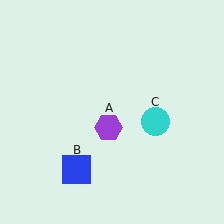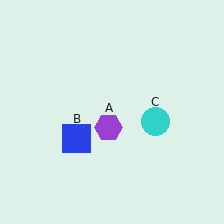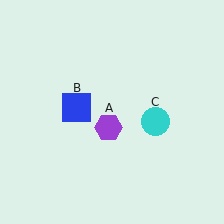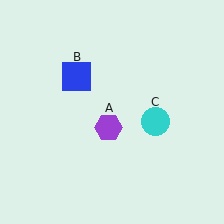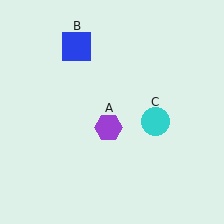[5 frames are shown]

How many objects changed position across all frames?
1 object changed position: blue square (object B).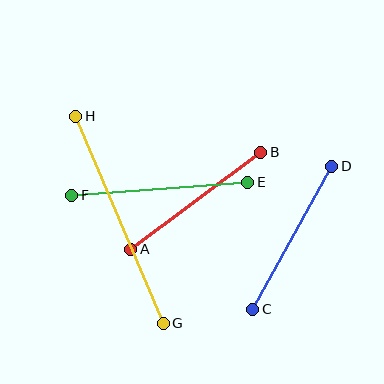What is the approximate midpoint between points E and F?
The midpoint is at approximately (160, 189) pixels.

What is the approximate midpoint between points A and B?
The midpoint is at approximately (196, 201) pixels.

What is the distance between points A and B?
The distance is approximately 162 pixels.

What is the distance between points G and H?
The distance is approximately 225 pixels.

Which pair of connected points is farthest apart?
Points G and H are farthest apart.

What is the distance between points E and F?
The distance is approximately 176 pixels.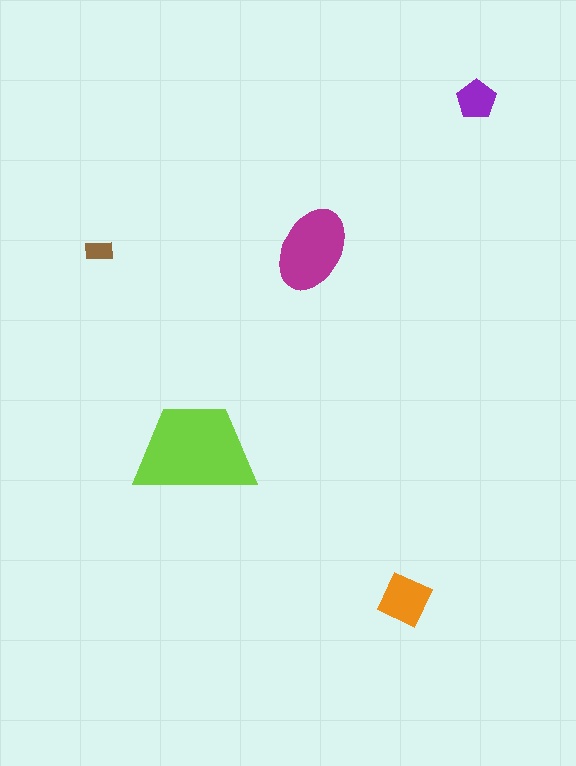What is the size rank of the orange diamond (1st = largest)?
3rd.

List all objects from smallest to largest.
The brown rectangle, the purple pentagon, the orange diamond, the magenta ellipse, the lime trapezoid.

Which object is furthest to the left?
The brown rectangle is leftmost.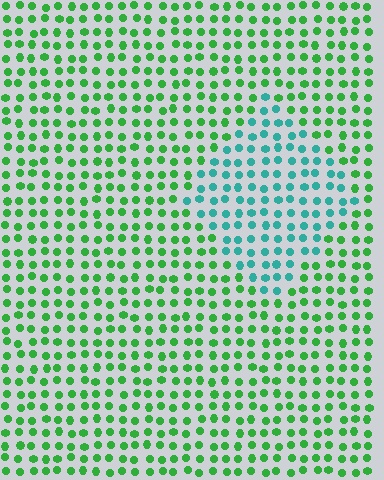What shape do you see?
I see a diamond.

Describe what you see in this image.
The image is filled with small green elements in a uniform arrangement. A diamond-shaped region is visible where the elements are tinted to a slightly different hue, forming a subtle color boundary.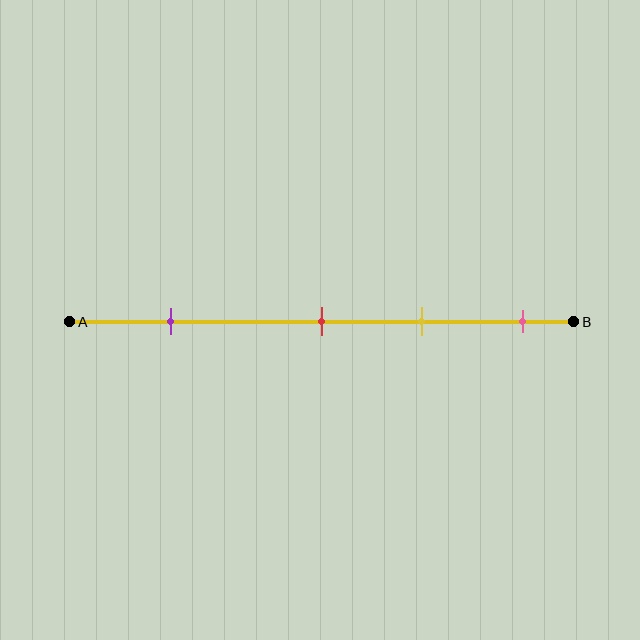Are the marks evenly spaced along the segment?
No, the marks are not evenly spaced.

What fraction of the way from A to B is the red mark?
The red mark is approximately 50% (0.5) of the way from A to B.